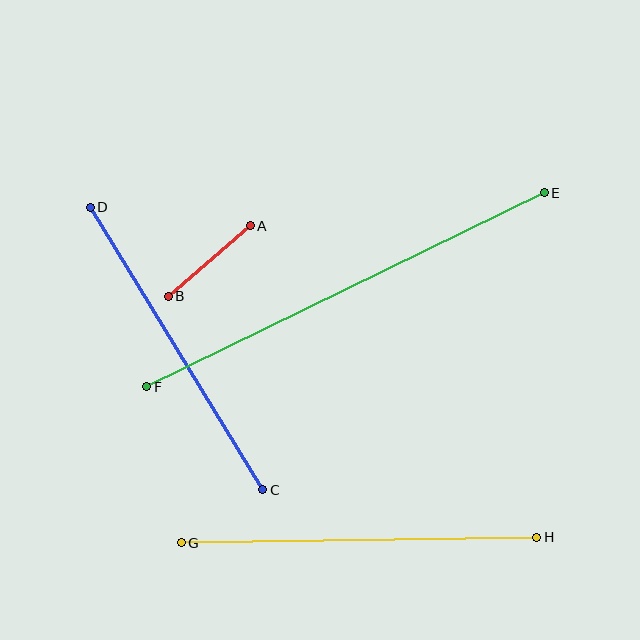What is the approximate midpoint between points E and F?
The midpoint is at approximately (345, 290) pixels.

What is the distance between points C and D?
The distance is approximately 331 pixels.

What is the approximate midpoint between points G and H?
The midpoint is at approximately (359, 540) pixels.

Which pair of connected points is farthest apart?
Points E and F are farthest apart.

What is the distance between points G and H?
The distance is approximately 356 pixels.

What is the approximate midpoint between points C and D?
The midpoint is at approximately (177, 348) pixels.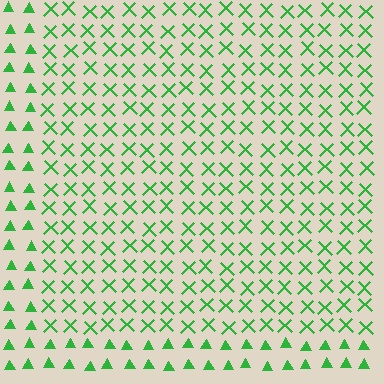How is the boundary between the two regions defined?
The boundary is defined by a change in element shape: X marks inside vs. triangles outside. All elements share the same color and spacing.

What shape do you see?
I see a rectangle.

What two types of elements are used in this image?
The image uses X marks inside the rectangle region and triangles outside it.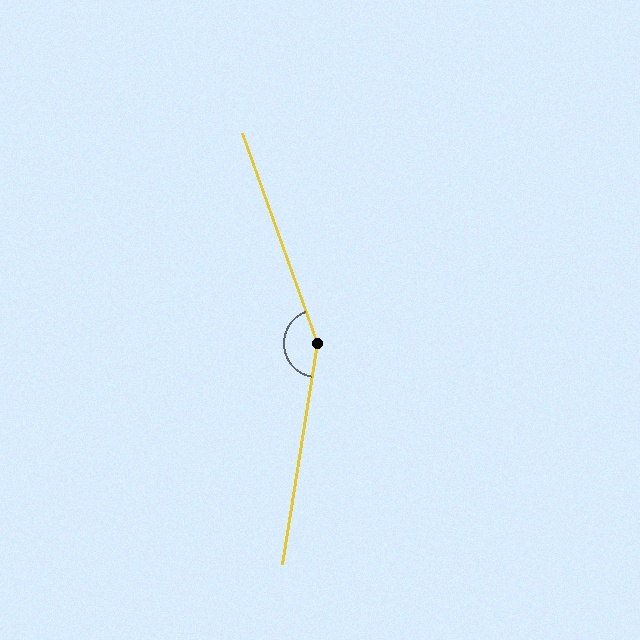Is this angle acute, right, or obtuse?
It is obtuse.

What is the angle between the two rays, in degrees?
Approximately 152 degrees.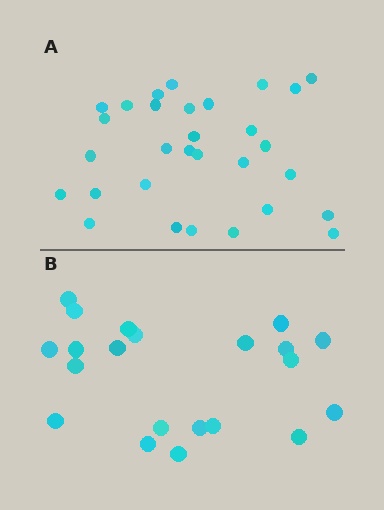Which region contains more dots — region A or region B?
Region A (the top region) has more dots.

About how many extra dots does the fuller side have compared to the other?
Region A has roughly 8 or so more dots than region B.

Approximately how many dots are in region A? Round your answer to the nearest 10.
About 30 dots.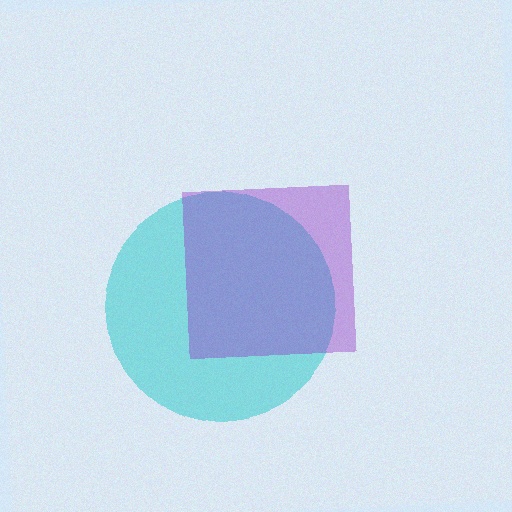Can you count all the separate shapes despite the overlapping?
Yes, there are 2 separate shapes.